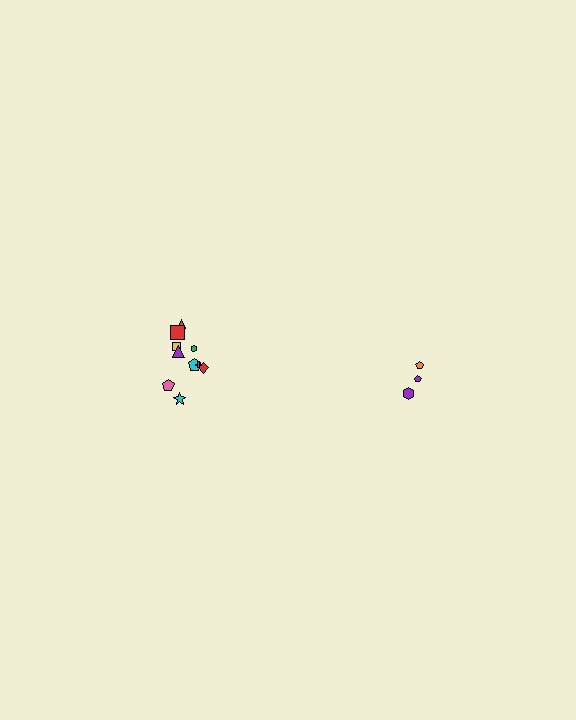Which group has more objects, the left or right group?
The left group.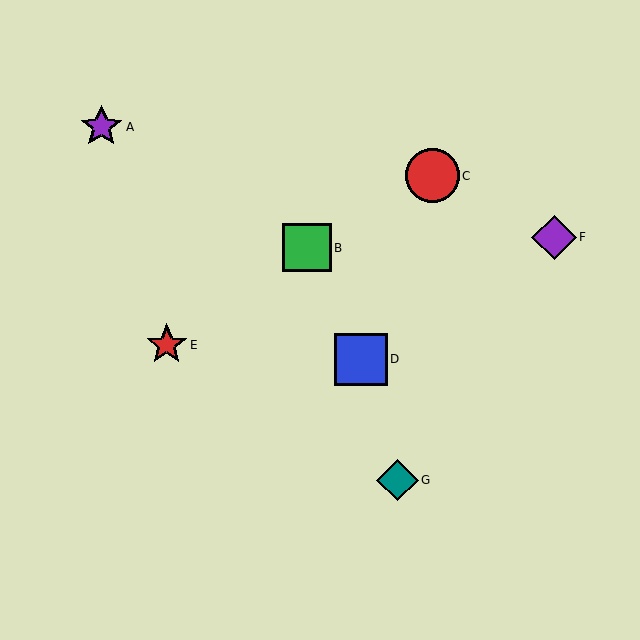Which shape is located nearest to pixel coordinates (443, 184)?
The red circle (labeled C) at (432, 176) is nearest to that location.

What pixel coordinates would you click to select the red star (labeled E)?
Click at (167, 345) to select the red star E.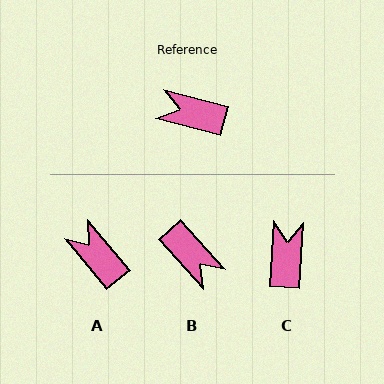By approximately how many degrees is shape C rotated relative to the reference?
Approximately 79 degrees clockwise.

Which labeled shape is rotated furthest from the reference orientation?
B, about 147 degrees away.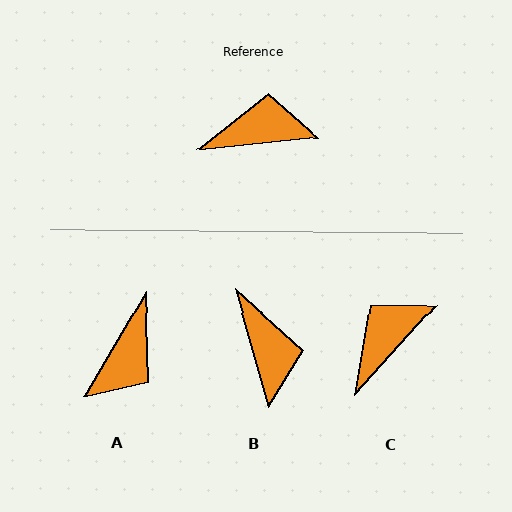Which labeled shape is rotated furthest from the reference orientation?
A, about 126 degrees away.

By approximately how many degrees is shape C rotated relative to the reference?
Approximately 42 degrees counter-clockwise.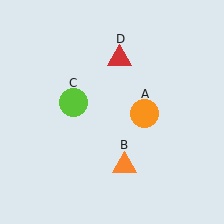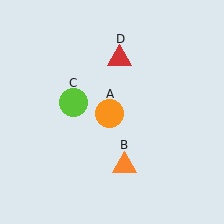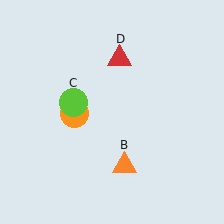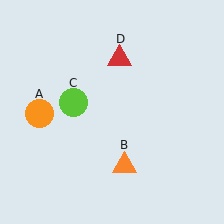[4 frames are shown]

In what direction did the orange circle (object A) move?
The orange circle (object A) moved left.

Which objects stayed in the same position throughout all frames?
Orange triangle (object B) and lime circle (object C) and red triangle (object D) remained stationary.